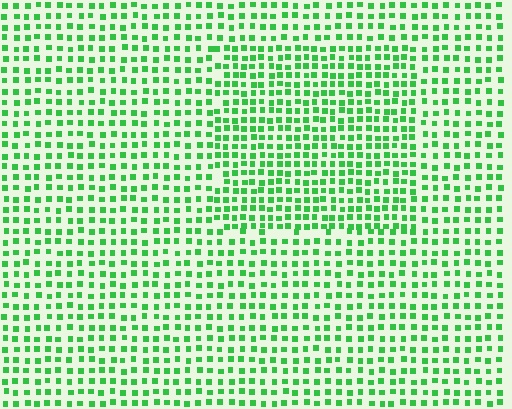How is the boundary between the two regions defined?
The boundary is defined by a change in element density (approximately 1.5x ratio). All elements are the same color, size, and shape.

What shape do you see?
I see a rectangle.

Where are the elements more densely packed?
The elements are more densely packed inside the rectangle boundary.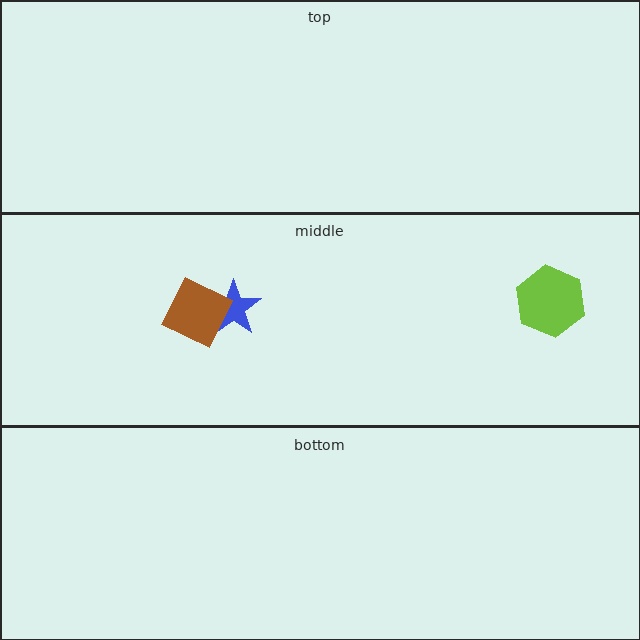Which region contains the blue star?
The middle region.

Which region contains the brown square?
The middle region.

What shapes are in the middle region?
The blue star, the brown square, the lime hexagon.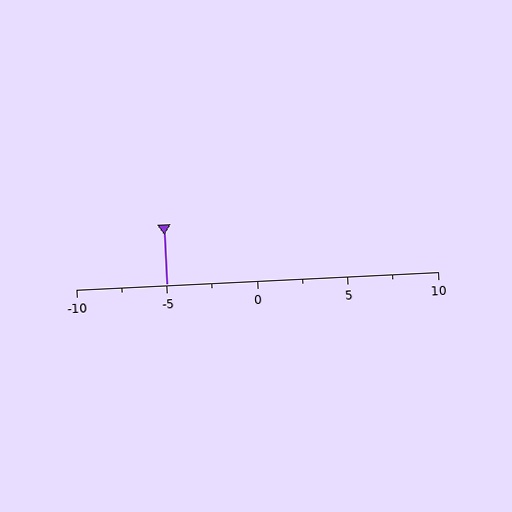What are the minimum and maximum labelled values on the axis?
The axis runs from -10 to 10.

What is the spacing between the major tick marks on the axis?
The major ticks are spaced 5 apart.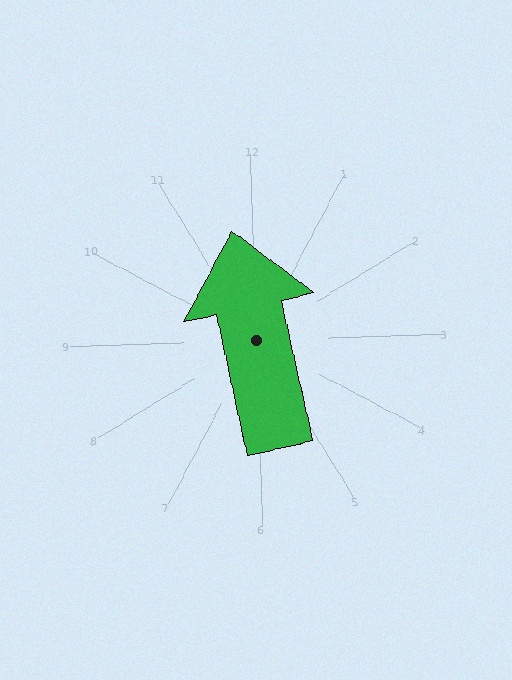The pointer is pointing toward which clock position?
Roughly 12 o'clock.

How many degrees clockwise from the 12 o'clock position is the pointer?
Approximately 349 degrees.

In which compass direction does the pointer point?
North.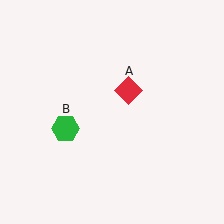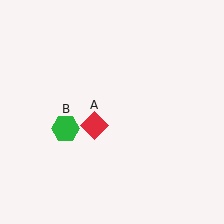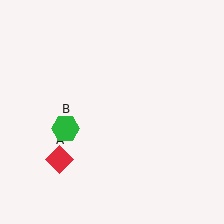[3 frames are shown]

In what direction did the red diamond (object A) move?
The red diamond (object A) moved down and to the left.